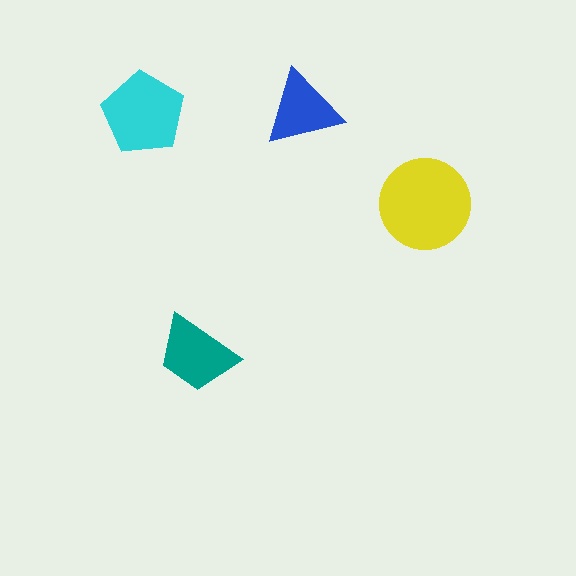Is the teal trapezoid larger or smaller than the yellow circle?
Smaller.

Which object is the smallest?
The blue triangle.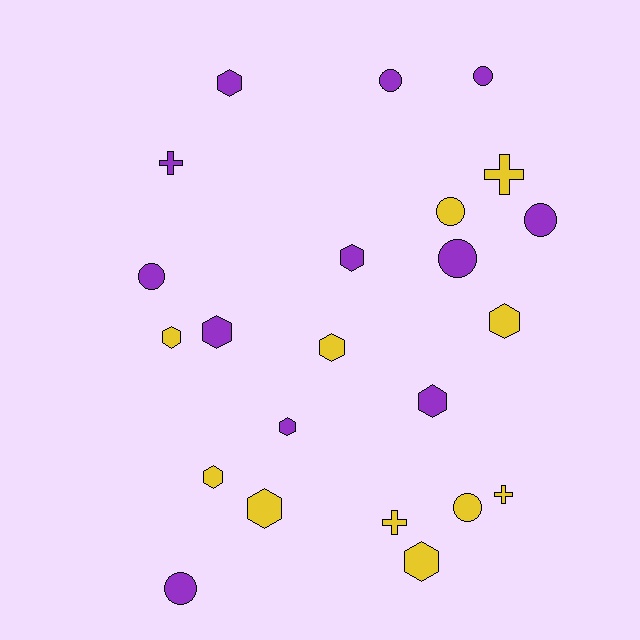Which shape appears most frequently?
Hexagon, with 11 objects.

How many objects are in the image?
There are 23 objects.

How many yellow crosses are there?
There are 3 yellow crosses.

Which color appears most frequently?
Purple, with 12 objects.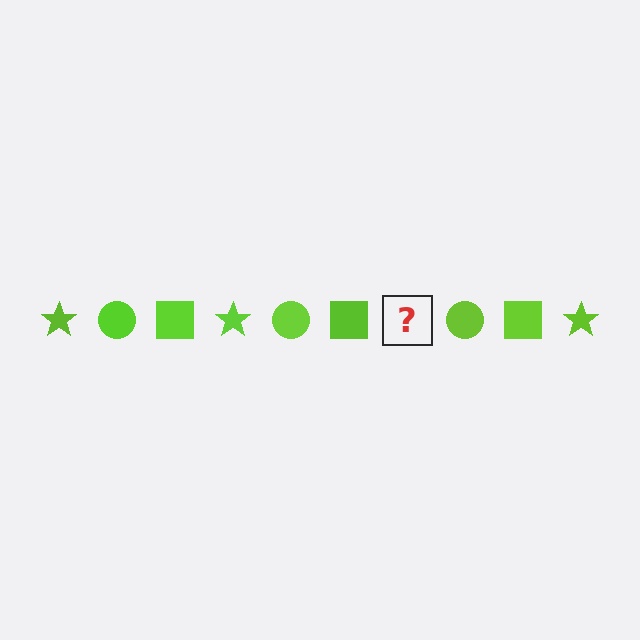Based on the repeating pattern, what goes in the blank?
The blank should be a lime star.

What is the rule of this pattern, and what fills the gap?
The rule is that the pattern cycles through star, circle, square shapes in lime. The gap should be filled with a lime star.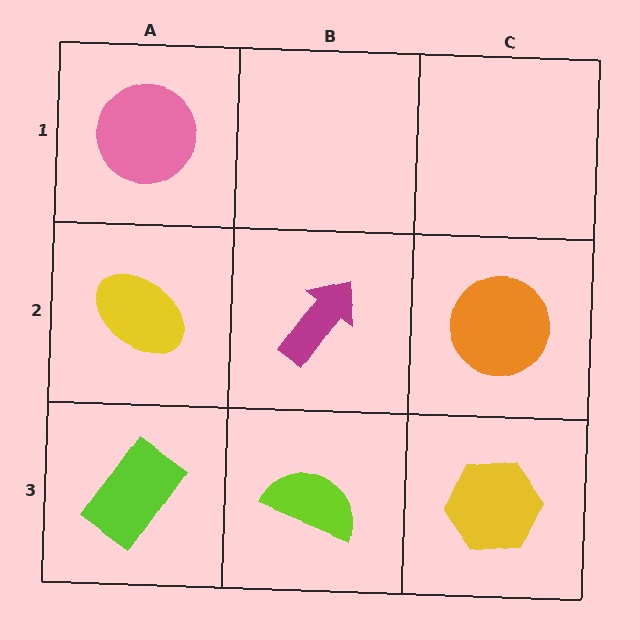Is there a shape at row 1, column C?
No, that cell is empty.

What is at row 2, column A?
A yellow ellipse.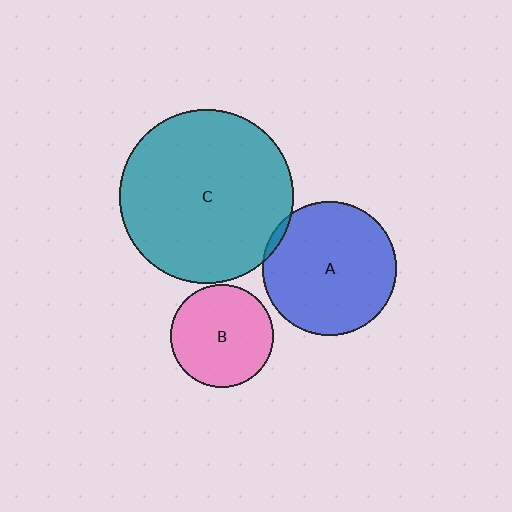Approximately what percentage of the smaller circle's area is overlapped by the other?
Approximately 5%.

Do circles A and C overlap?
Yes.